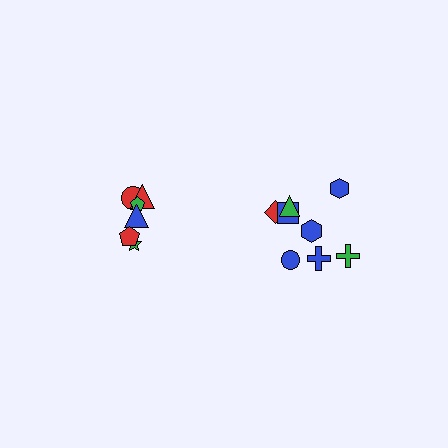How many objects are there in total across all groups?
There are 14 objects.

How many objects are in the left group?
There are 6 objects.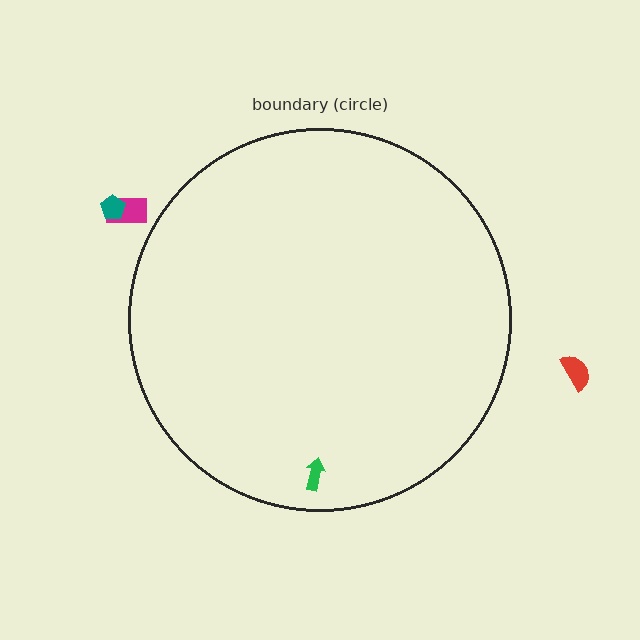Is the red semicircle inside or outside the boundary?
Outside.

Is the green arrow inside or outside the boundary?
Inside.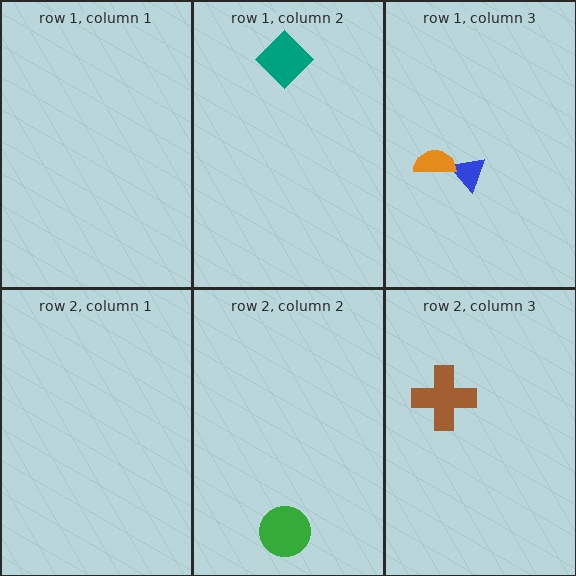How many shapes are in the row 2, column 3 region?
1.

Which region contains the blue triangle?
The row 1, column 3 region.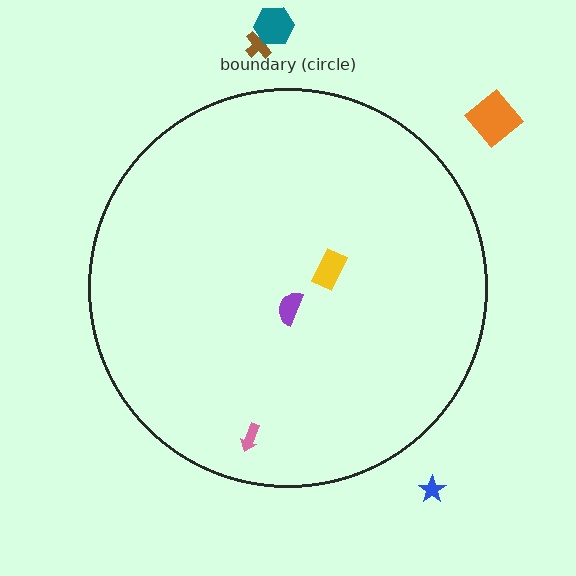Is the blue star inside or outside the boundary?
Outside.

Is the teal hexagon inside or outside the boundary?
Outside.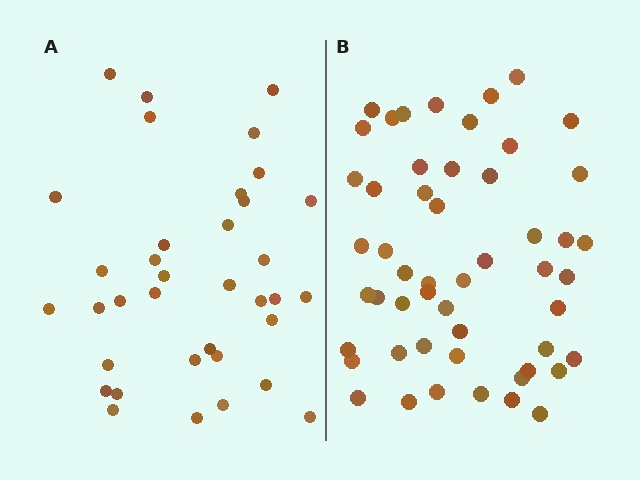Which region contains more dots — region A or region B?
Region B (the right region) has more dots.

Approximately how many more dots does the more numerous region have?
Region B has approximately 15 more dots than region A.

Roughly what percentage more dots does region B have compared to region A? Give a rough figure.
About 45% more.